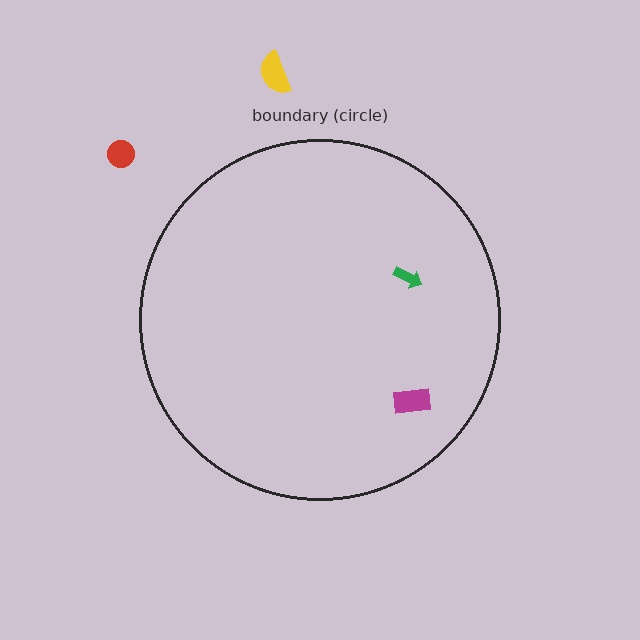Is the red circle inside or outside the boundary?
Outside.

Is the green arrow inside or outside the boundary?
Inside.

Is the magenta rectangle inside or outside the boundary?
Inside.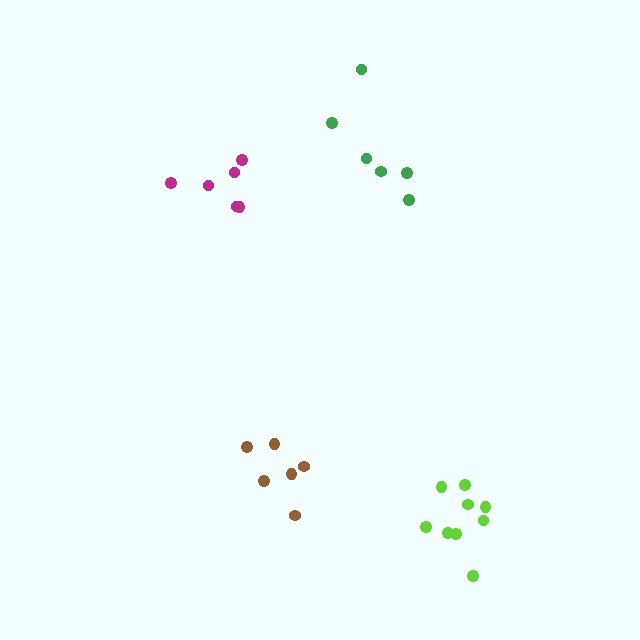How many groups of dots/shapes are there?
There are 4 groups.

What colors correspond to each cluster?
The clusters are colored: green, brown, lime, magenta.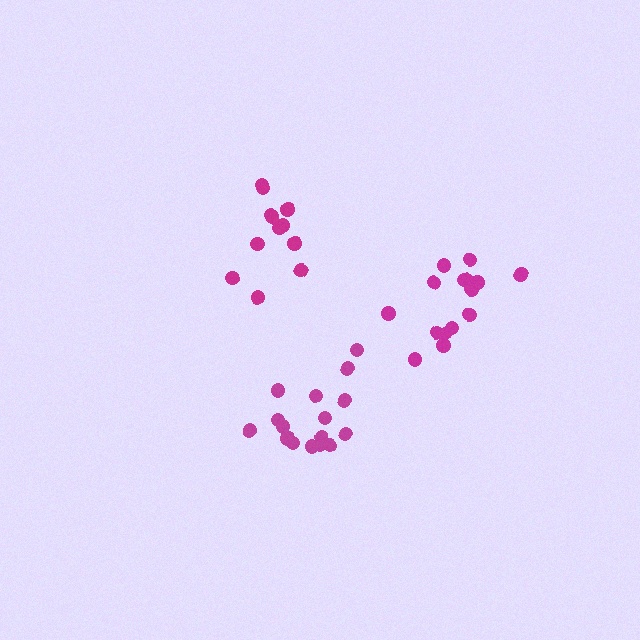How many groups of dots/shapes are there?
There are 3 groups.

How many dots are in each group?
Group 1: 12 dots, Group 2: 16 dots, Group 3: 15 dots (43 total).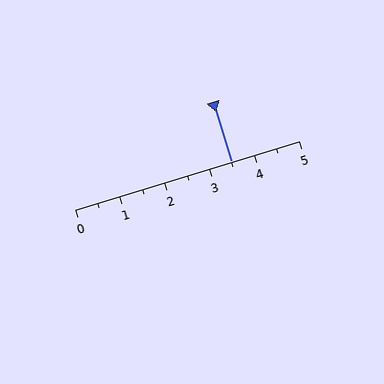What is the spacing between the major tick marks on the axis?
The major ticks are spaced 1 apart.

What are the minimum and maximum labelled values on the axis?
The axis runs from 0 to 5.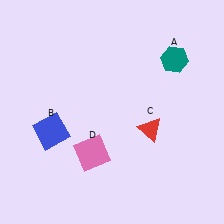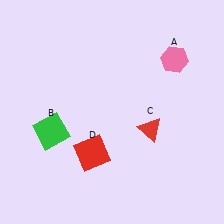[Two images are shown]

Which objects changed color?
A changed from teal to pink. B changed from blue to green. D changed from pink to red.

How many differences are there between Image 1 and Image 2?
There are 3 differences between the two images.